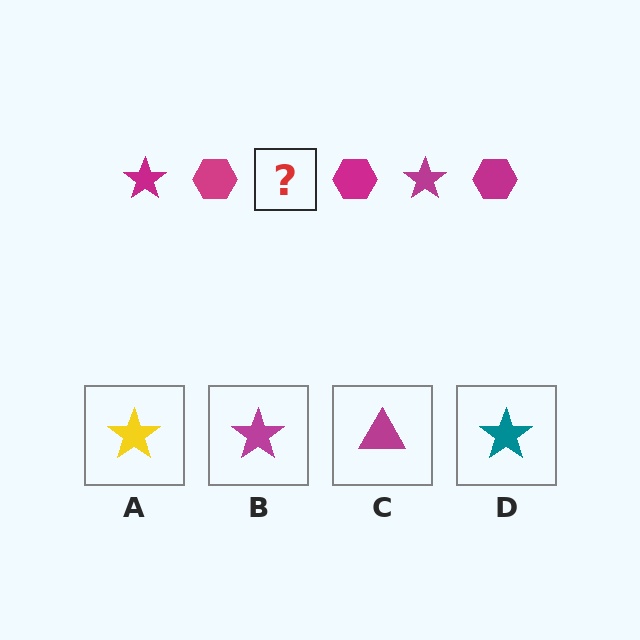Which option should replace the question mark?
Option B.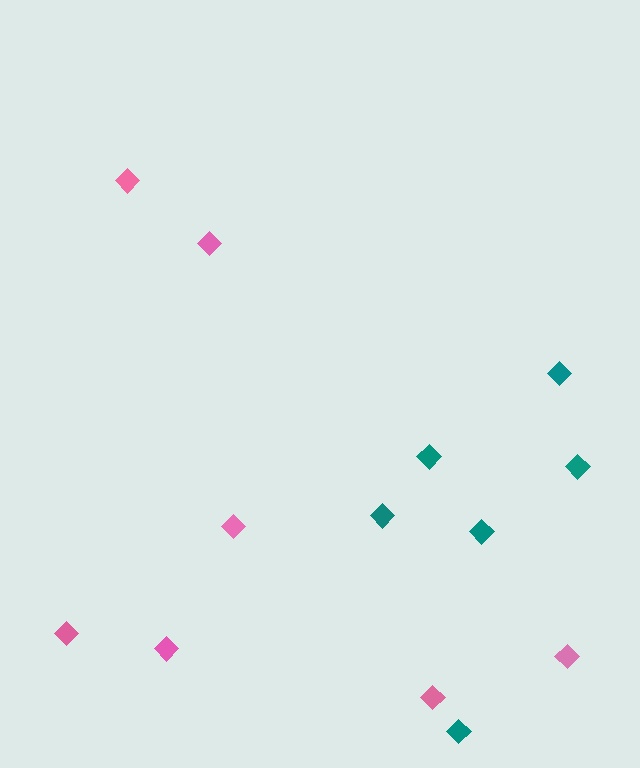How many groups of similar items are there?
There are 2 groups: one group of teal diamonds (6) and one group of pink diamonds (7).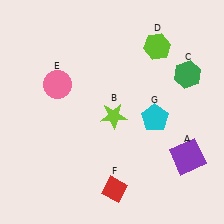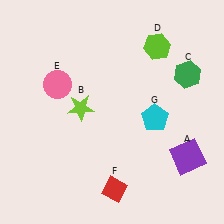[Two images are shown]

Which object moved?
The lime star (B) moved left.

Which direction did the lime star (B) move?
The lime star (B) moved left.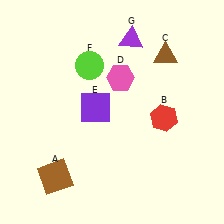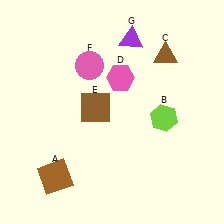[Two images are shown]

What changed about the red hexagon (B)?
In Image 1, B is red. In Image 2, it changed to lime.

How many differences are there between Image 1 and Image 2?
There are 3 differences between the two images.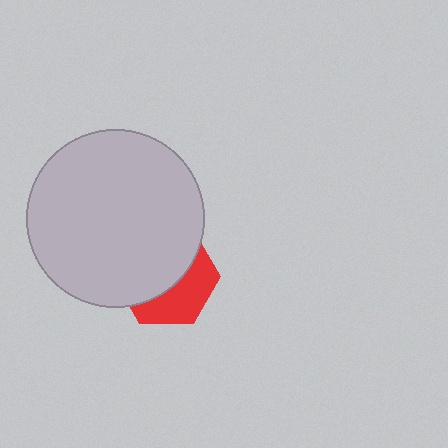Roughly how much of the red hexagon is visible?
A small part of it is visible (roughly 41%).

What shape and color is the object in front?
The object in front is a light gray circle.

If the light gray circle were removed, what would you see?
You would see the complete red hexagon.